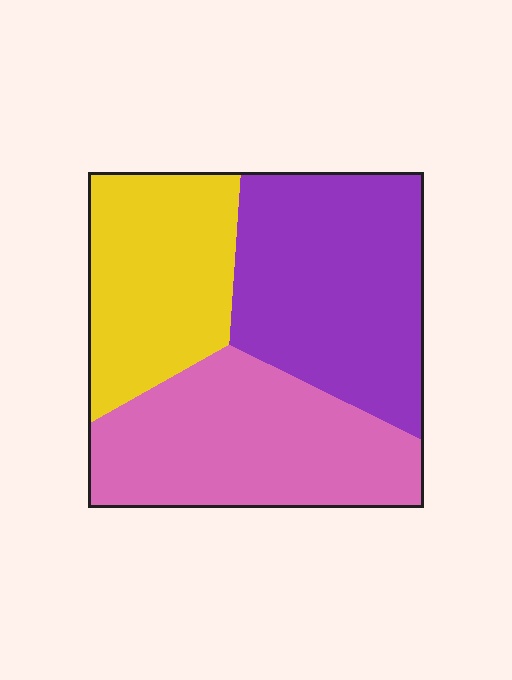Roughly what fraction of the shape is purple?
Purple covers 37% of the shape.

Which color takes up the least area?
Yellow, at roughly 25%.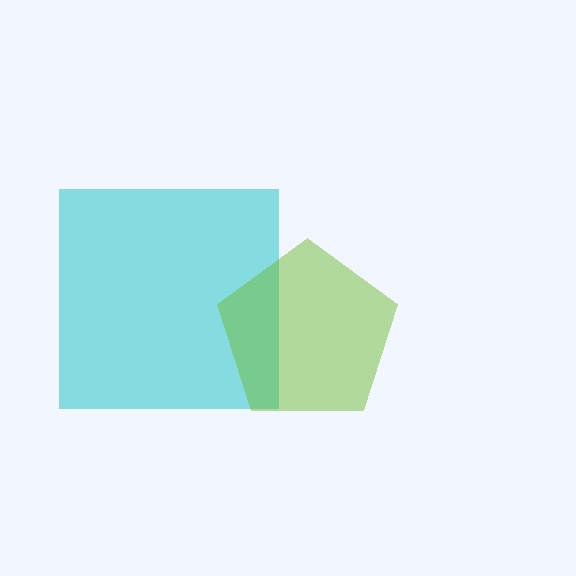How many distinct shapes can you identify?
There are 2 distinct shapes: a cyan square, a lime pentagon.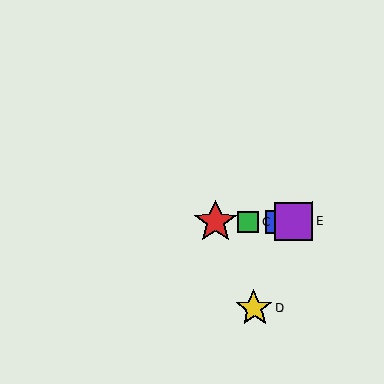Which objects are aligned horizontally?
Objects A, B, C, E are aligned horizontally.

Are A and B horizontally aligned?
Yes, both are at y≈222.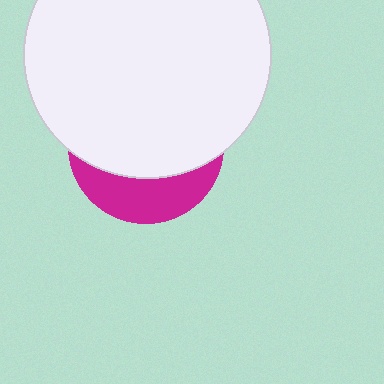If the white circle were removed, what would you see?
You would see the complete magenta circle.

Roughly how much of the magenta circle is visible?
A small part of it is visible (roughly 30%).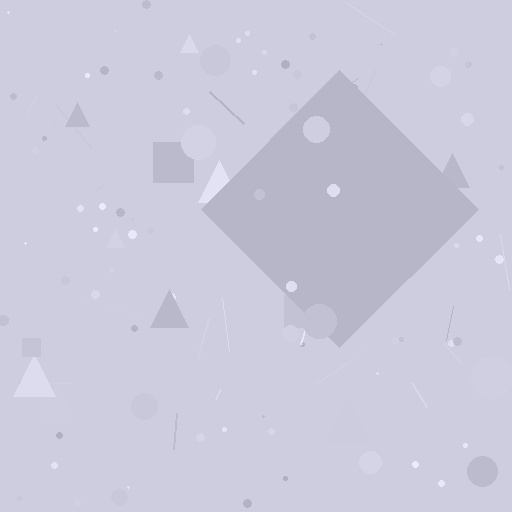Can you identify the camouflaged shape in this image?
The camouflaged shape is a diamond.